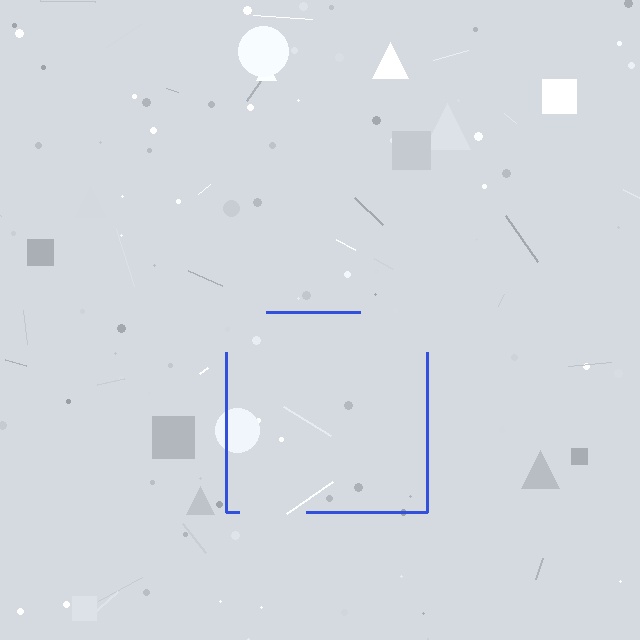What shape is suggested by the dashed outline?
The dashed outline suggests a square.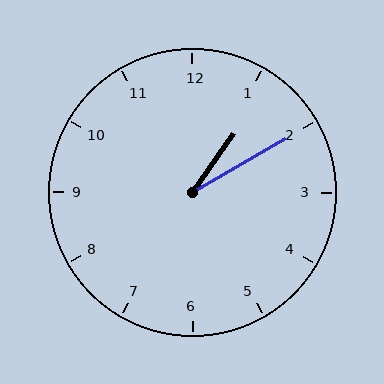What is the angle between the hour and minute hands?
Approximately 25 degrees.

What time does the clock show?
1:10.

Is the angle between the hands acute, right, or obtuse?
It is acute.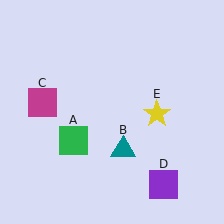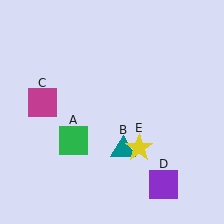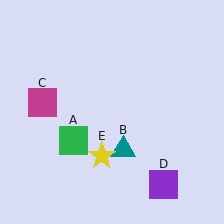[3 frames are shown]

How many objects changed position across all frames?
1 object changed position: yellow star (object E).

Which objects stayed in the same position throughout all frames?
Green square (object A) and teal triangle (object B) and magenta square (object C) and purple square (object D) remained stationary.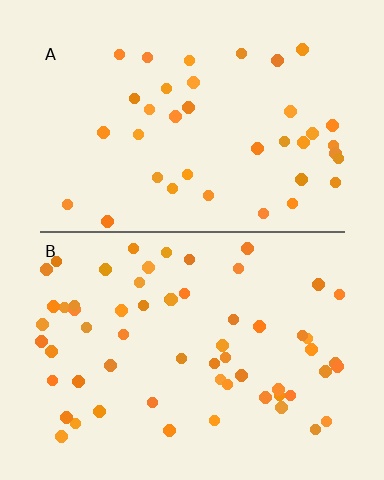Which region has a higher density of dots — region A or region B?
B (the bottom).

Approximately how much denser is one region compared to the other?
Approximately 1.6× — region B over region A.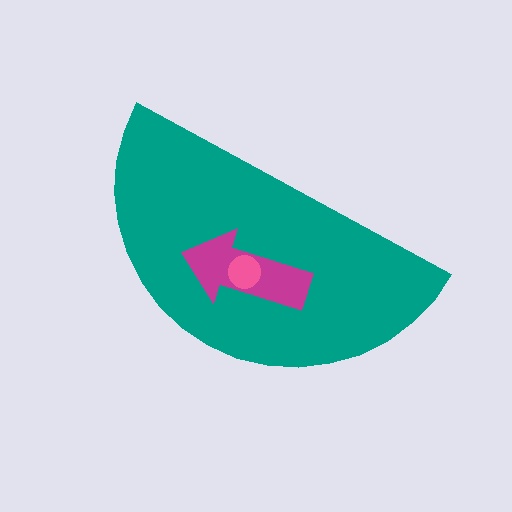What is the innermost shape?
The pink circle.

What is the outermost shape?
The teal semicircle.